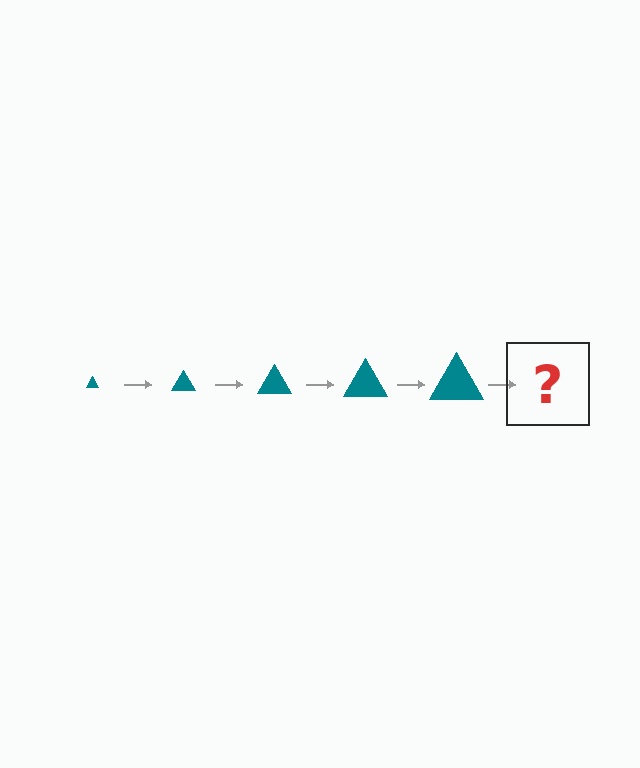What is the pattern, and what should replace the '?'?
The pattern is that the triangle gets progressively larger each step. The '?' should be a teal triangle, larger than the previous one.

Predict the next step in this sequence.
The next step is a teal triangle, larger than the previous one.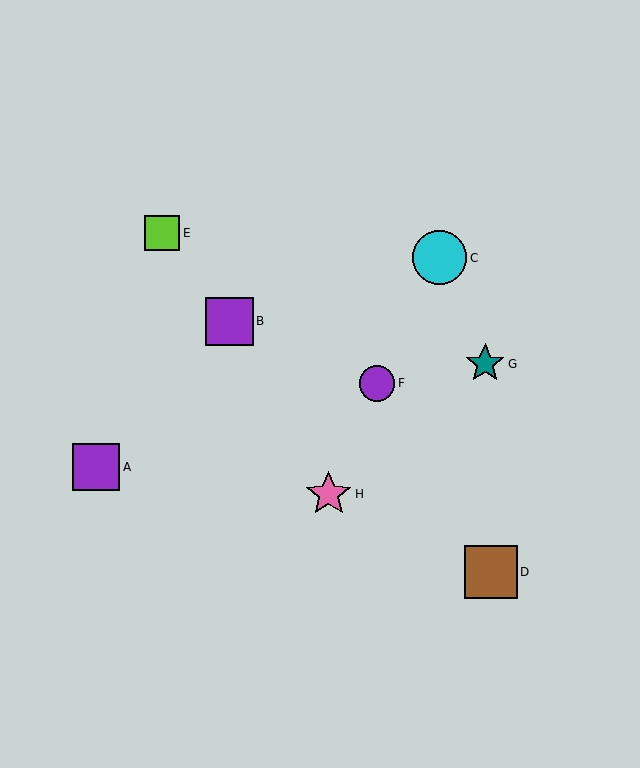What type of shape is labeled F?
Shape F is a purple circle.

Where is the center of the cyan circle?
The center of the cyan circle is at (440, 258).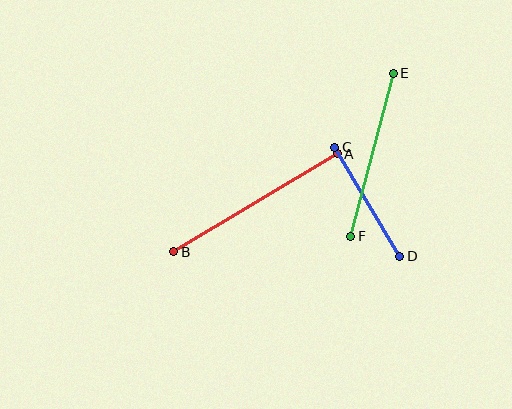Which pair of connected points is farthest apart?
Points A and B are farthest apart.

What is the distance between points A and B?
The distance is approximately 191 pixels.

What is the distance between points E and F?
The distance is approximately 168 pixels.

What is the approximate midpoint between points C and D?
The midpoint is at approximately (367, 202) pixels.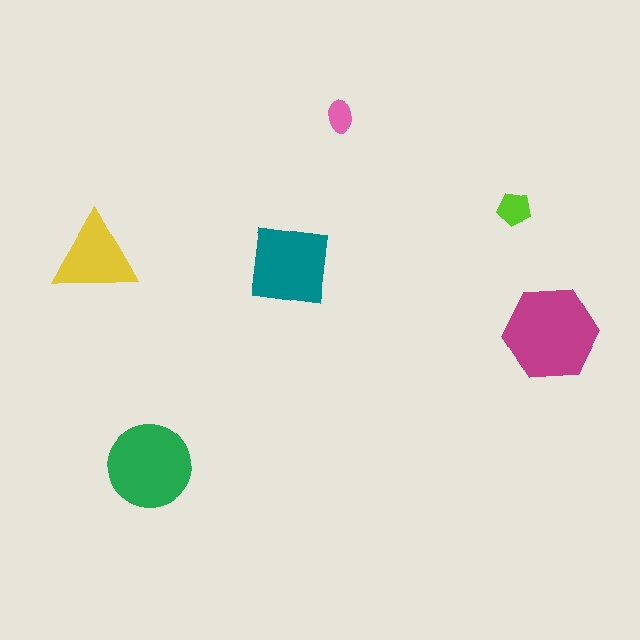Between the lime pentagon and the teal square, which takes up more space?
The teal square.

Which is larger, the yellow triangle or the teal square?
The teal square.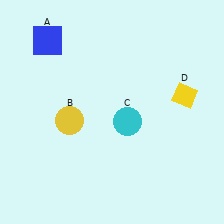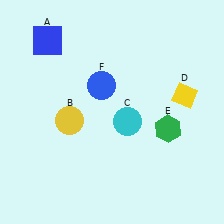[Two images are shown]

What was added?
A green hexagon (E), a blue circle (F) were added in Image 2.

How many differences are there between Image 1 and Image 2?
There are 2 differences between the two images.